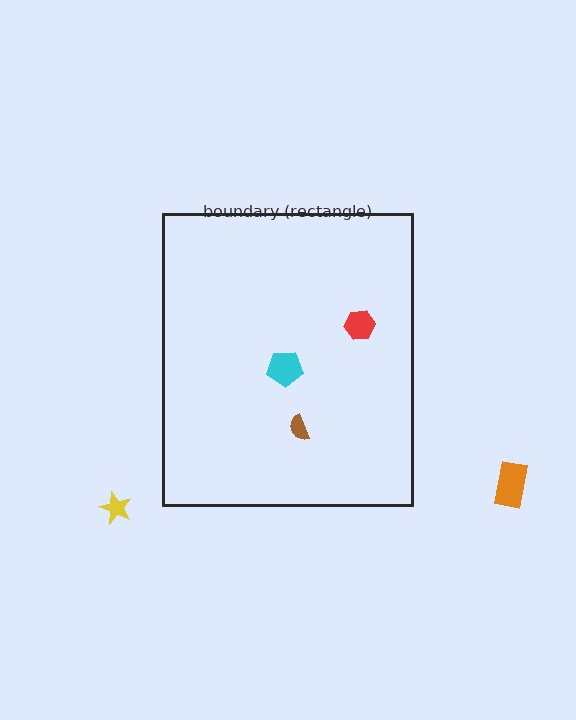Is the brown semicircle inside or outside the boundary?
Inside.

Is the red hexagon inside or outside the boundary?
Inside.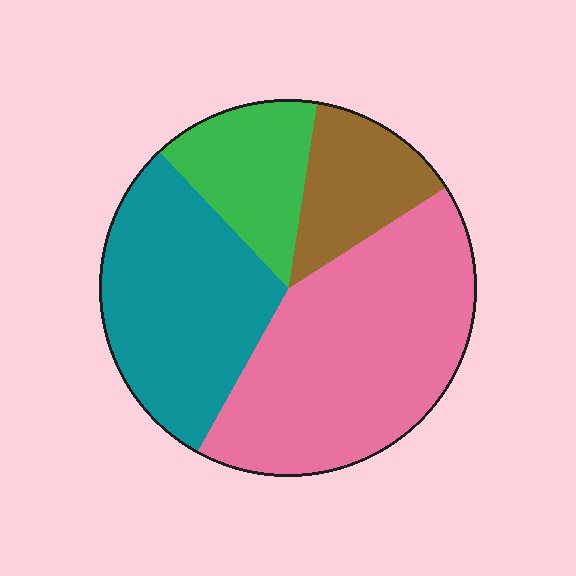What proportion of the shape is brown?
Brown covers about 15% of the shape.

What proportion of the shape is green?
Green covers 15% of the shape.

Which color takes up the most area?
Pink, at roughly 40%.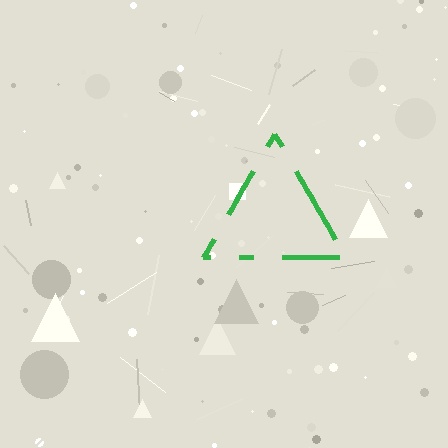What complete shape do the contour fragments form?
The contour fragments form a triangle.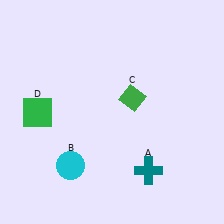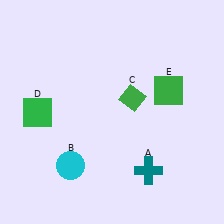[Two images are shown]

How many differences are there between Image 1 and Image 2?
There is 1 difference between the two images.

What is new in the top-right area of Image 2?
A green square (E) was added in the top-right area of Image 2.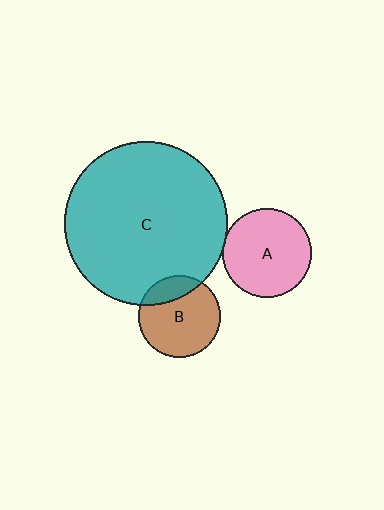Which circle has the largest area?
Circle C (teal).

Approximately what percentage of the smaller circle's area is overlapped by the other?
Approximately 20%.